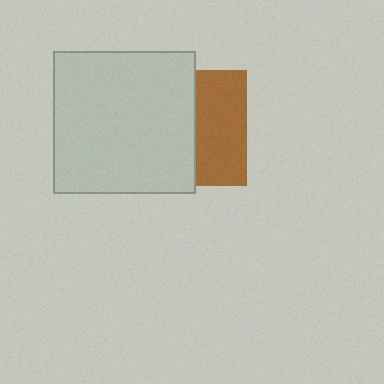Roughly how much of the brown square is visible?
A small part of it is visible (roughly 45%).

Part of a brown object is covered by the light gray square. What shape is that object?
It is a square.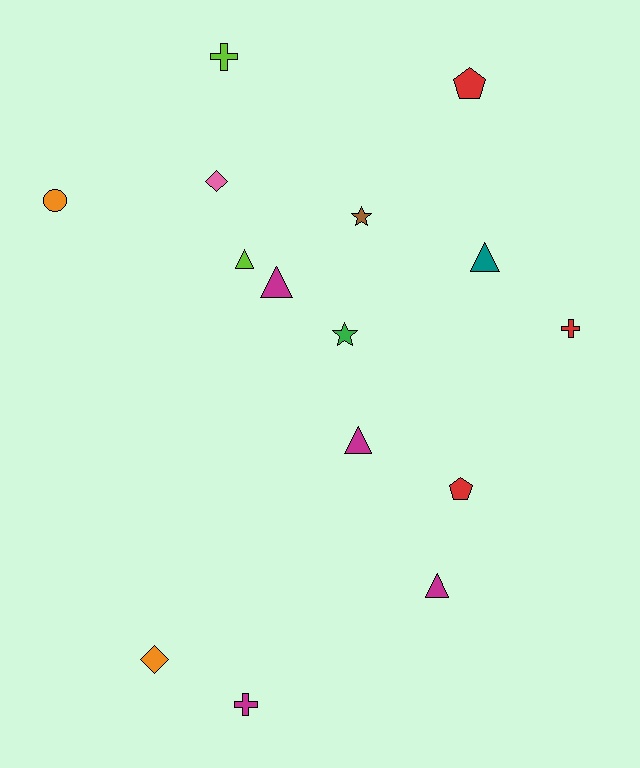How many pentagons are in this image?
There are 2 pentagons.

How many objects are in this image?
There are 15 objects.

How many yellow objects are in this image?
There are no yellow objects.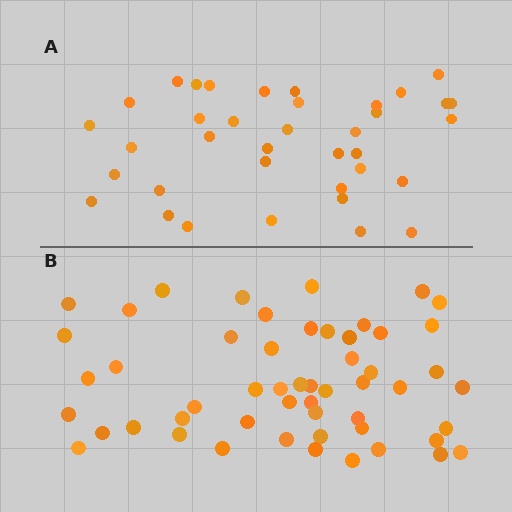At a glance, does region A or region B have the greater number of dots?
Region B (the bottom region) has more dots.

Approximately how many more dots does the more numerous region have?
Region B has approximately 15 more dots than region A.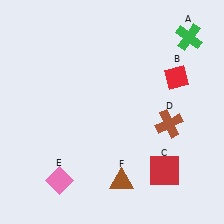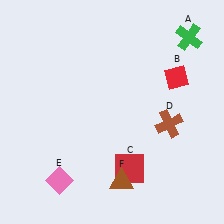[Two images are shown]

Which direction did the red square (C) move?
The red square (C) moved left.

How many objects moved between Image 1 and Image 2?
1 object moved between the two images.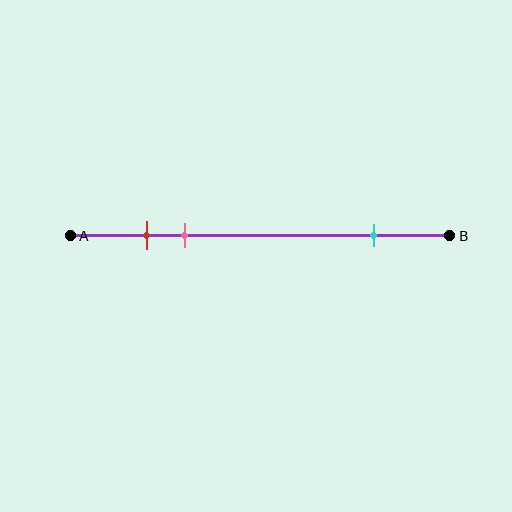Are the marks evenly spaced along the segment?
No, the marks are not evenly spaced.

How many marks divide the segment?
There are 3 marks dividing the segment.